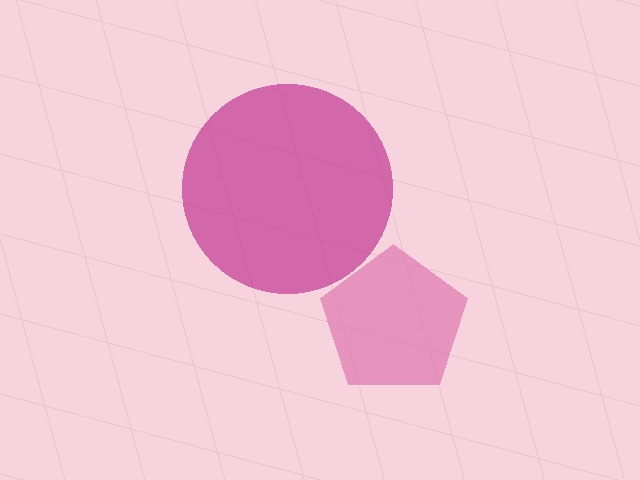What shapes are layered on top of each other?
The layered shapes are: a magenta circle, a pink pentagon.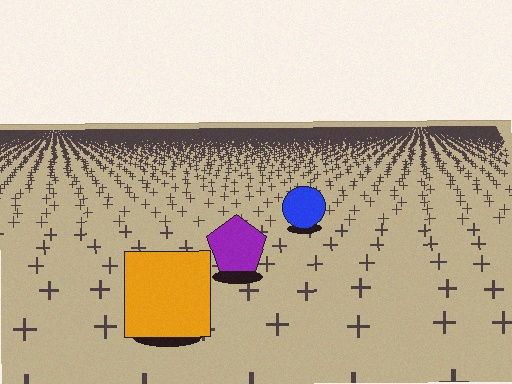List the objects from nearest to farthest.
From nearest to farthest: the orange square, the purple pentagon, the blue circle.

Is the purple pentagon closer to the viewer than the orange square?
No. The orange square is closer — you can tell from the texture gradient: the ground texture is coarser near it.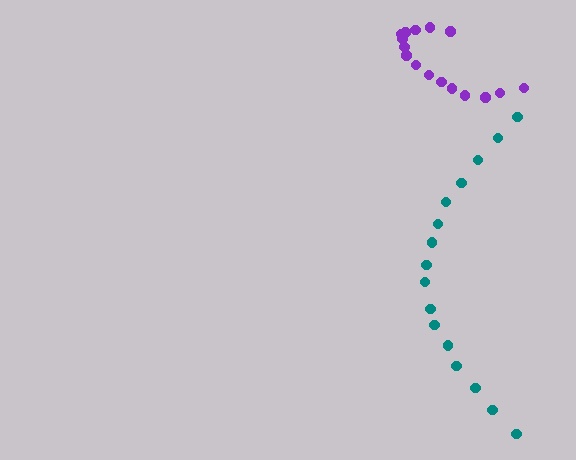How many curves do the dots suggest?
There are 2 distinct paths.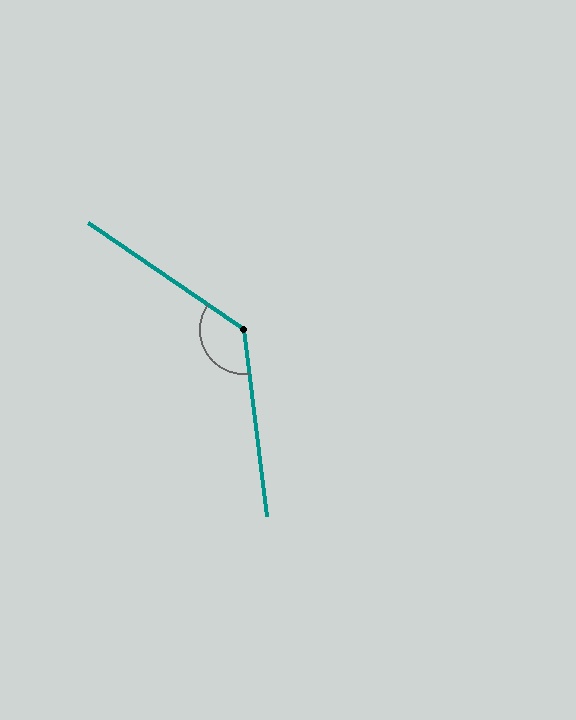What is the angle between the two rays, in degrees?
Approximately 132 degrees.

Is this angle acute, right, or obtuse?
It is obtuse.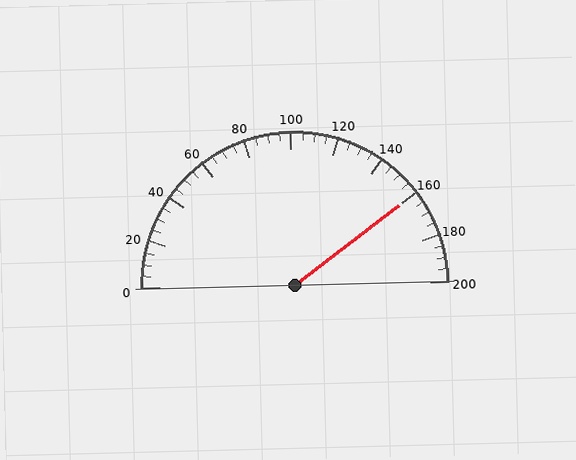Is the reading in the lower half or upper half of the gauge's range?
The reading is in the upper half of the range (0 to 200).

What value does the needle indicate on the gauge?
The needle indicates approximately 160.